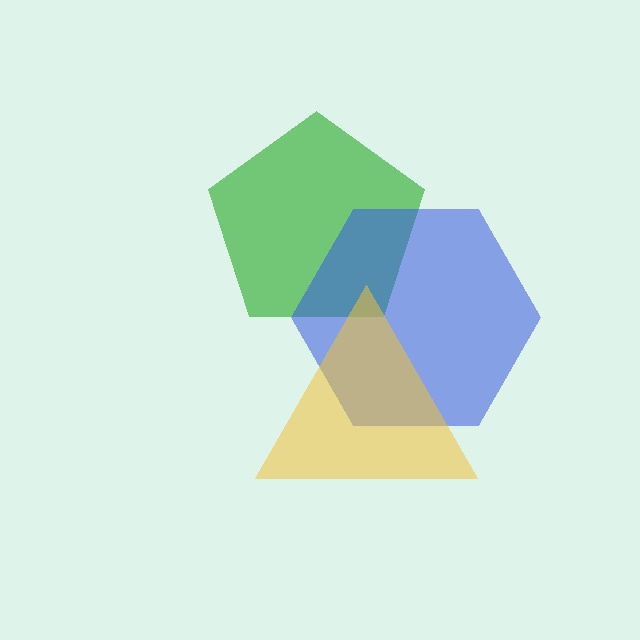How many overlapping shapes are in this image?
There are 3 overlapping shapes in the image.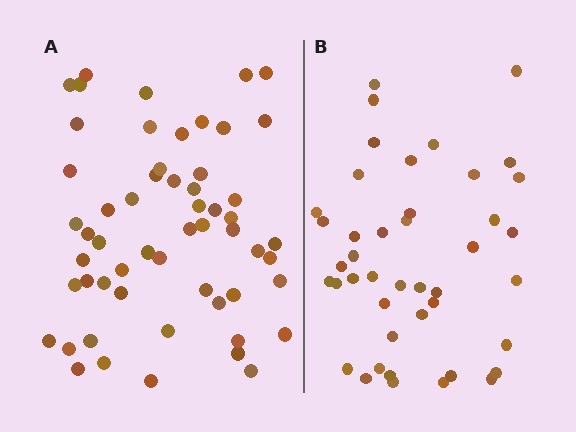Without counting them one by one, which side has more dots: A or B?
Region A (the left region) has more dots.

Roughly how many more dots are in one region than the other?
Region A has approximately 15 more dots than region B.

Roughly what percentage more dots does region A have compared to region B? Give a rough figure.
About 30% more.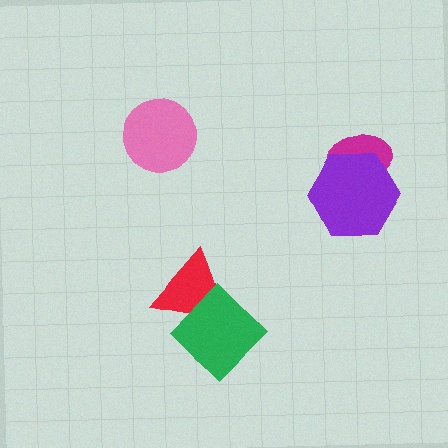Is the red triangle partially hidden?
Yes, it is partially covered by another shape.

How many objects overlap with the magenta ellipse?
1 object overlaps with the magenta ellipse.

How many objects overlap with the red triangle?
1 object overlaps with the red triangle.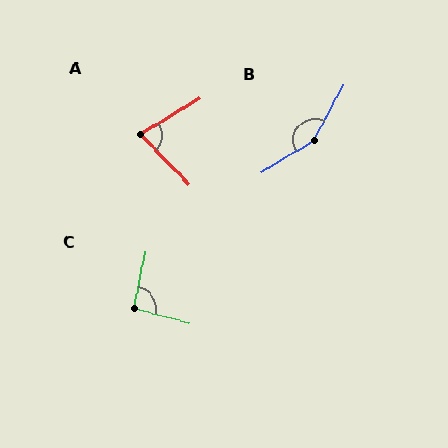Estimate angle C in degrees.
Approximately 93 degrees.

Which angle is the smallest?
A, at approximately 77 degrees.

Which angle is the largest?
B, at approximately 149 degrees.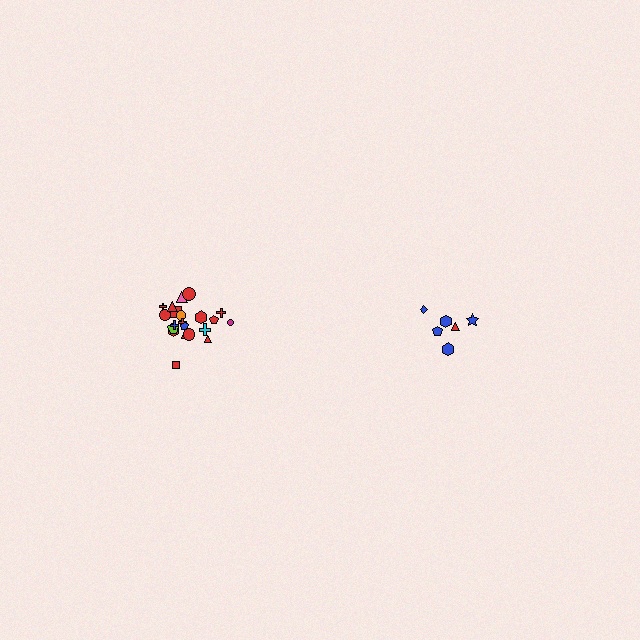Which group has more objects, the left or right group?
The left group.